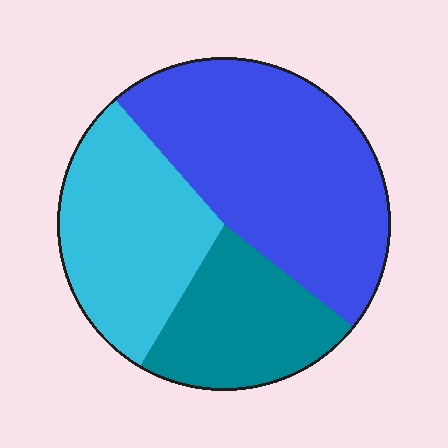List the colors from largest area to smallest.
From largest to smallest: blue, cyan, teal.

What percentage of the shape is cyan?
Cyan takes up between a quarter and a half of the shape.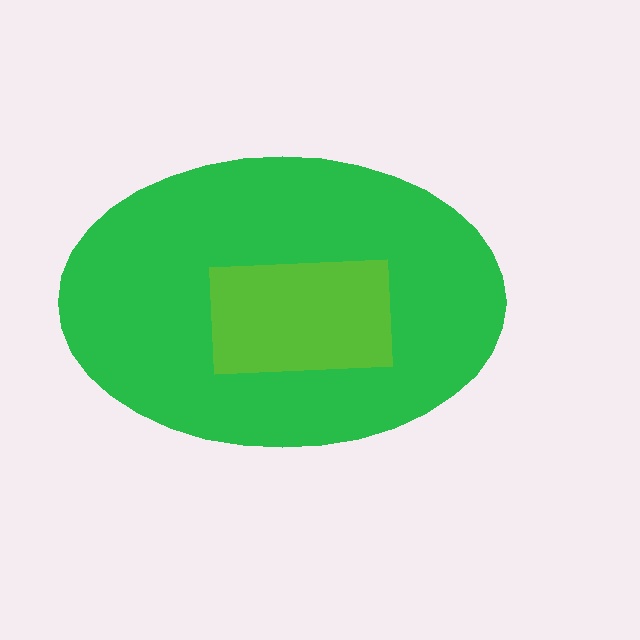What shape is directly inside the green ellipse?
The lime rectangle.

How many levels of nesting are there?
2.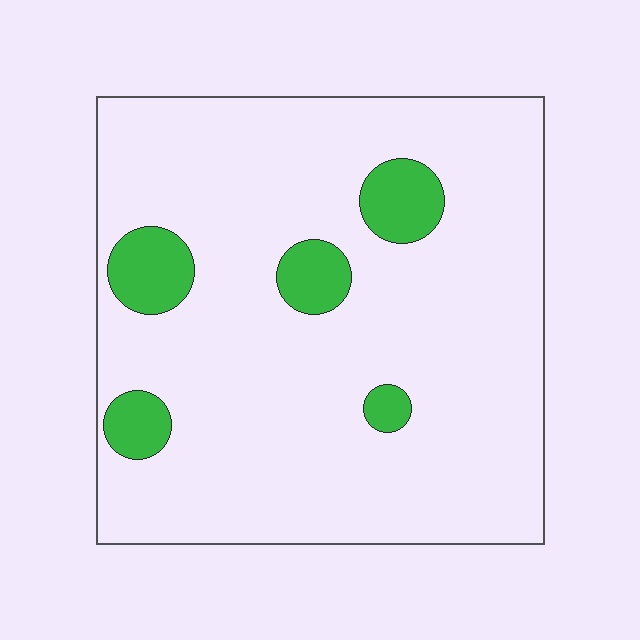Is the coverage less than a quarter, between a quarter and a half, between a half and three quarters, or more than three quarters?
Less than a quarter.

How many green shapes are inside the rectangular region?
5.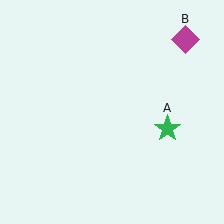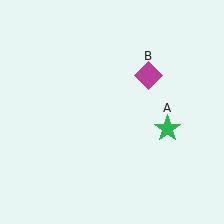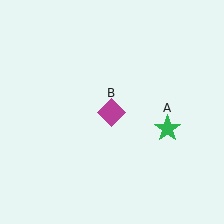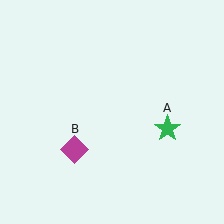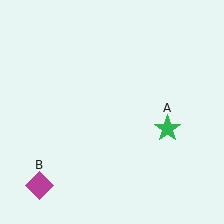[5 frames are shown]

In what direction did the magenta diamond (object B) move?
The magenta diamond (object B) moved down and to the left.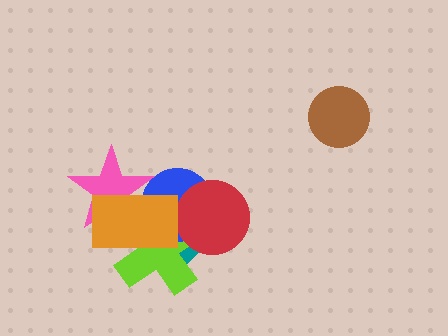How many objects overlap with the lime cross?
5 objects overlap with the lime cross.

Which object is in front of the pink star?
The orange rectangle is in front of the pink star.